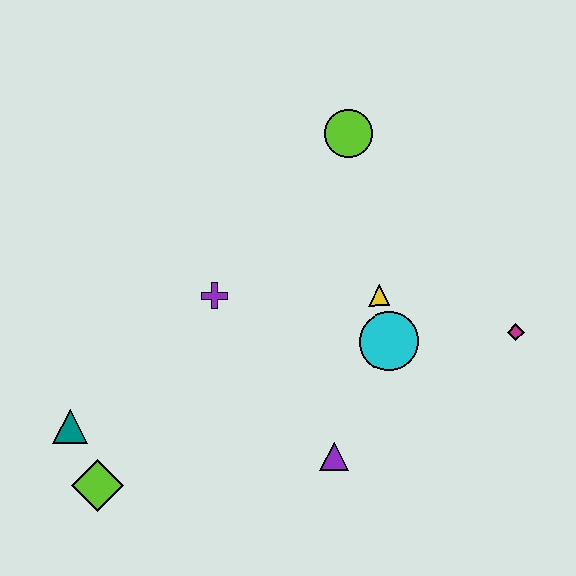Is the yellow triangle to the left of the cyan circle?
Yes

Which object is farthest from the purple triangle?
The lime circle is farthest from the purple triangle.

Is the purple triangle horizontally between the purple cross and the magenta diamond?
Yes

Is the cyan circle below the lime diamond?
No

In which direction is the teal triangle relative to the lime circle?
The teal triangle is below the lime circle.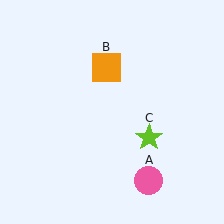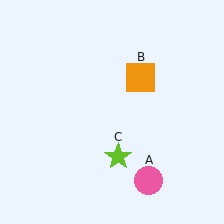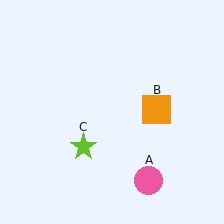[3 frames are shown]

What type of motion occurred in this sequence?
The orange square (object B), lime star (object C) rotated clockwise around the center of the scene.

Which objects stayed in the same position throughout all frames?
Pink circle (object A) remained stationary.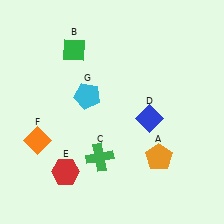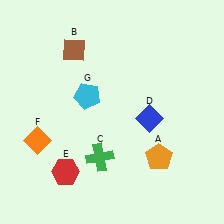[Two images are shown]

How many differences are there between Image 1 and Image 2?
There is 1 difference between the two images.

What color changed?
The diamond (B) changed from green in Image 1 to brown in Image 2.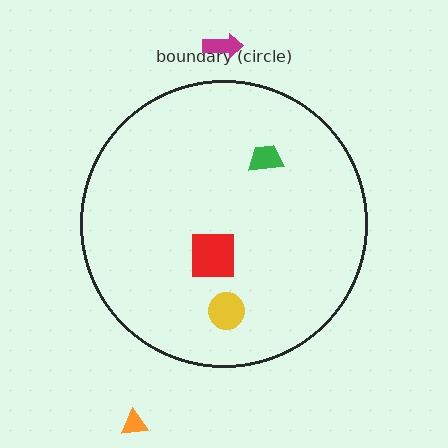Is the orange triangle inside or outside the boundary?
Outside.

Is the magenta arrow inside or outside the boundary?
Outside.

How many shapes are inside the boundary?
3 inside, 2 outside.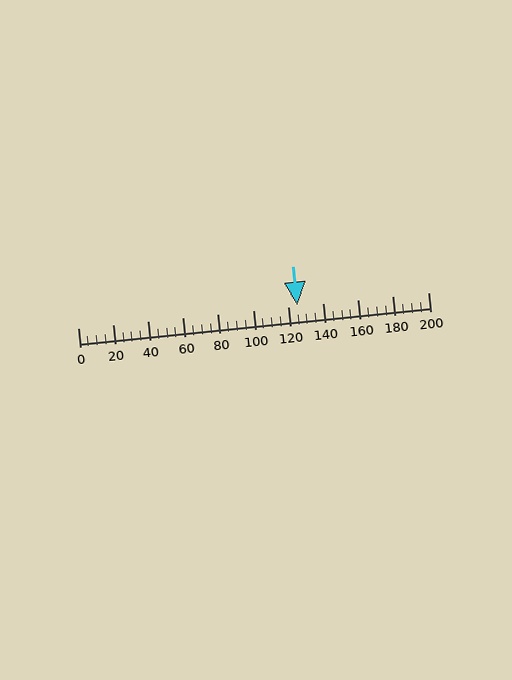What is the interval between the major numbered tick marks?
The major tick marks are spaced 20 units apart.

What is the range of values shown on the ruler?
The ruler shows values from 0 to 200.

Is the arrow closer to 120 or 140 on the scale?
The arrow is closer to 120.